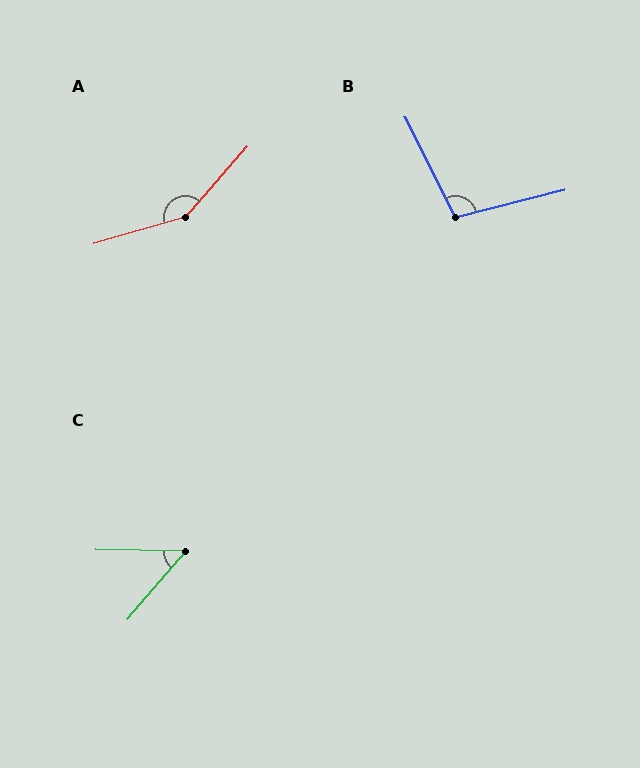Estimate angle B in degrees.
Approximately 103 degrees.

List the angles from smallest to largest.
C (51°), B (103°), A (147°).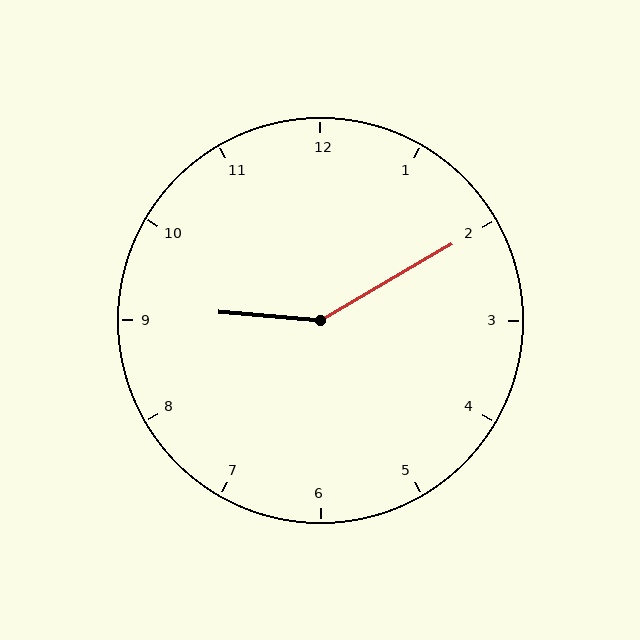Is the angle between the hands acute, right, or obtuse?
It is obtuse.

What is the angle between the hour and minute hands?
Approximately 145 degrees.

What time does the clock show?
9:10.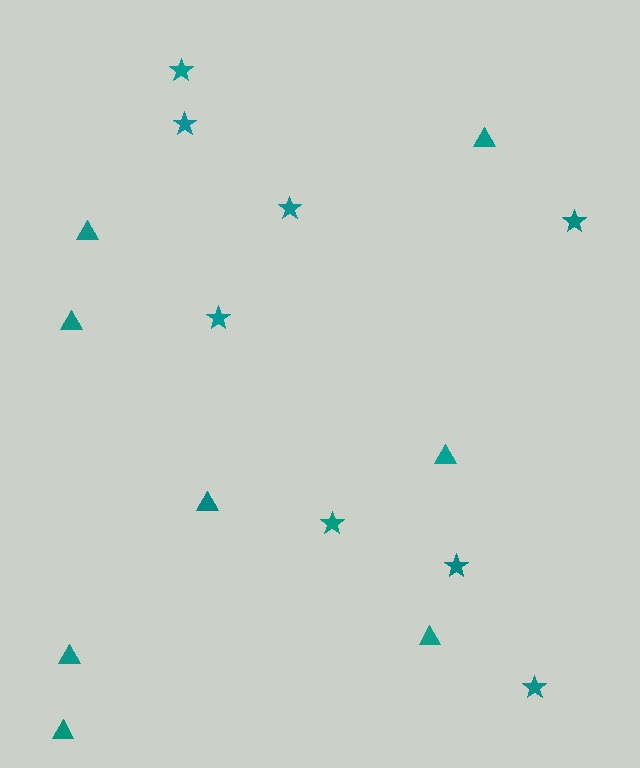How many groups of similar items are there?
There are 2 groups: one group of stars (8) and one group of triangles (8).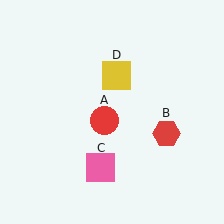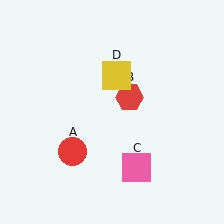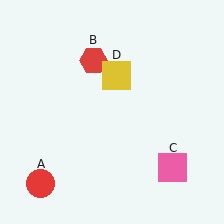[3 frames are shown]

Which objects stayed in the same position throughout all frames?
Yellow square (object D) remained stationary.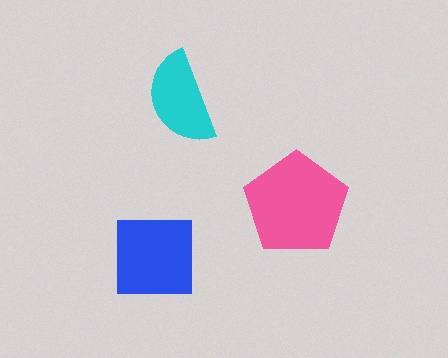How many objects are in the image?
There are 3 objects in the image.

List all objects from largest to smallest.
The pink pentagon, the blue square, the cyan semicircle.